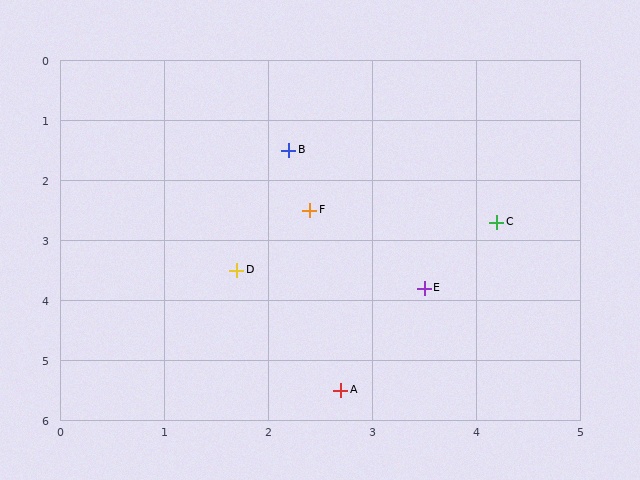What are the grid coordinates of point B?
Point B is at approximately (2.2, 1.5).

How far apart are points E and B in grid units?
Points E and B are about 2.6 grid units apart.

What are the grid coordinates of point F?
Point F is at approximately (2.4, 2.5).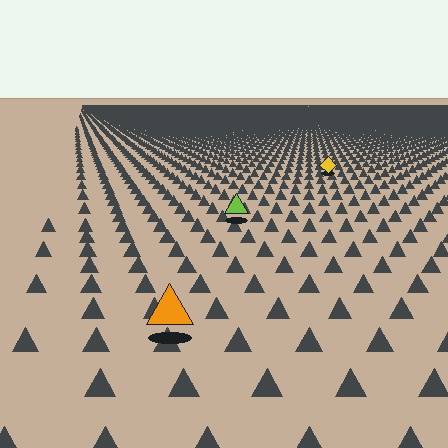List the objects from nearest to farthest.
From nearest to farthest: the orange triangle, the lime triangle, the yellow diamond.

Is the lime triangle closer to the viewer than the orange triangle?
No. The orange triangle is closer — you can tell from the texture gradient: the ground texture is coarser near it.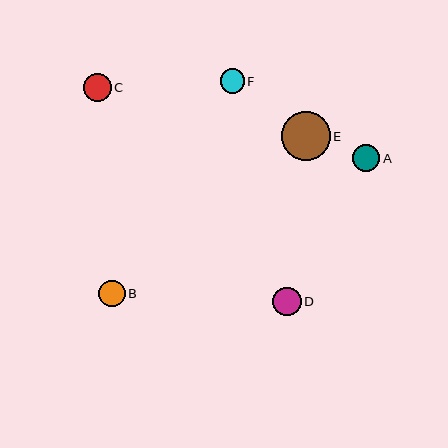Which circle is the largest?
Circle E is the largest with a size of approximately 49 pixels.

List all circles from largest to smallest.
From largest to smallest: E, D, C, A, B, F.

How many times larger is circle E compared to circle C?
Circle E is approximately 1.8 times the size of circle C.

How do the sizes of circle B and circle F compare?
Circle B and circle F are approximately the same size.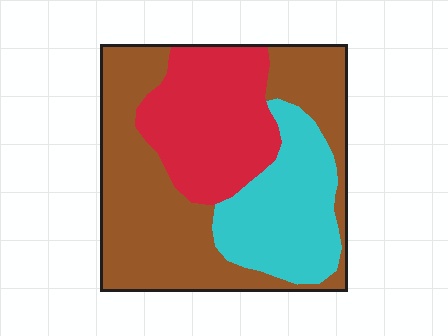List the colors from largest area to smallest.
From largest to smallest: brown, red, cyan.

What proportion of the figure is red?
Red covers roughly 30% of the figure.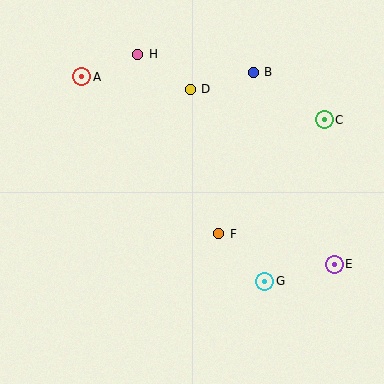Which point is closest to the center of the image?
Point F at (219, 234) is closest to the center.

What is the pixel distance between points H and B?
The distance between H and B is 117 pixels.